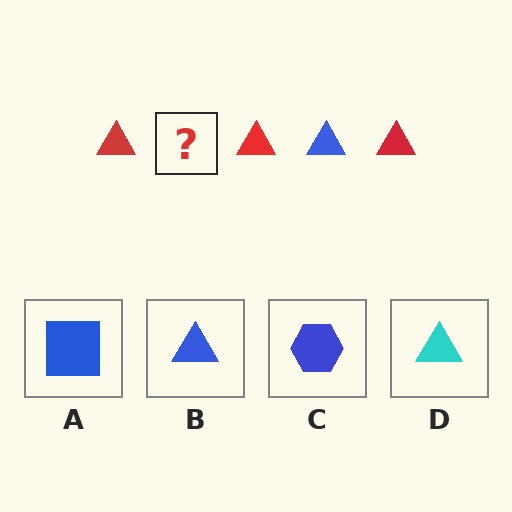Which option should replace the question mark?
Option B.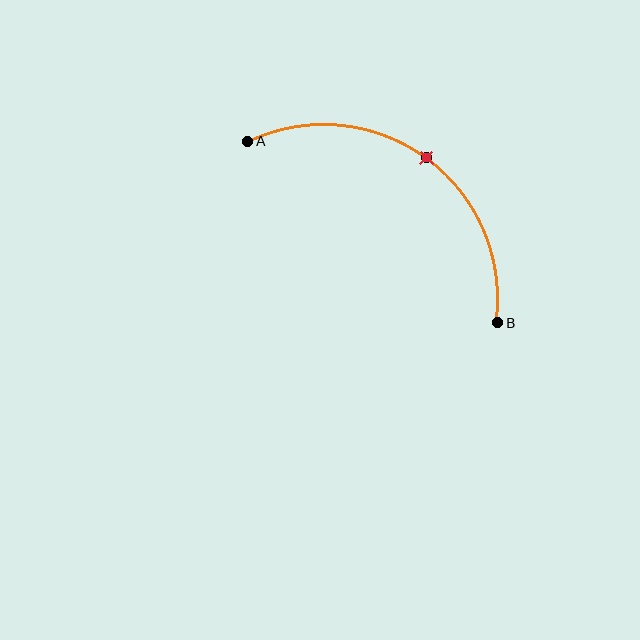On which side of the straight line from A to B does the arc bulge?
The arc bulges above and to the right of the straight line connecting A and B.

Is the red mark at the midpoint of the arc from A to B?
Yes. The red mark lies on the arc at equal arc-length from both A and B — it is the arc midpoint.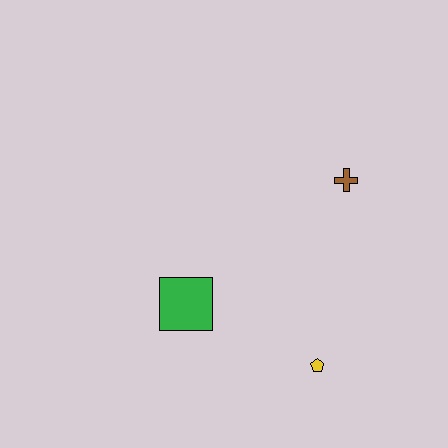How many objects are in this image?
There are 3 objects.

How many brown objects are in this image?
There is 1 brown object.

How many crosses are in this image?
There is 1 cross.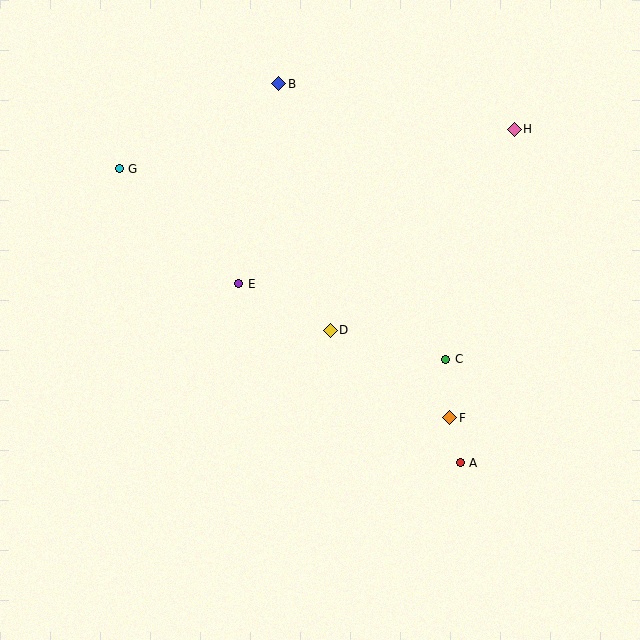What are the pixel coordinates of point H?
Point H is at (514, 129).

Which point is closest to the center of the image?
Point D at (330, 330) is closest to the center.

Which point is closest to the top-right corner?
Point H is closest to the top-right corner.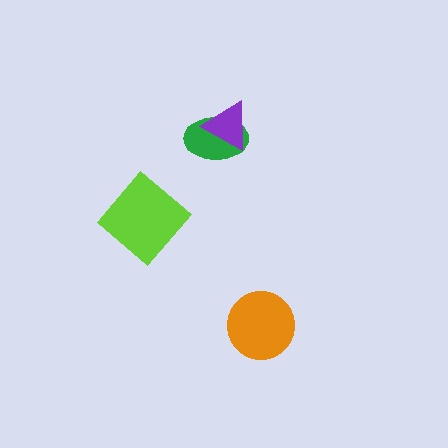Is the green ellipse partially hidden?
Yes, it is partially covered by another shape.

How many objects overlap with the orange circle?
0 objects overlap with the orange circle.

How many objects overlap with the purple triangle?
1 object overlaps with the purple triangle.